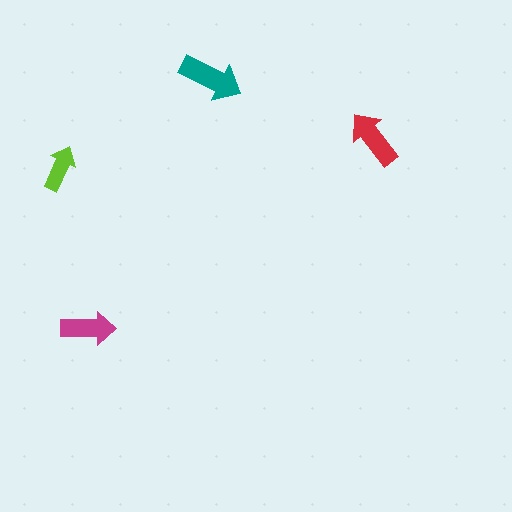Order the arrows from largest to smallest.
the teal one, the red one, the magenta one, the lime one.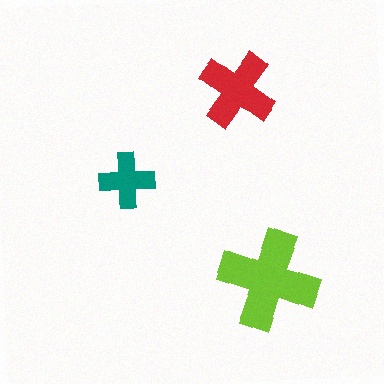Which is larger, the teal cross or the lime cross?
The lime one.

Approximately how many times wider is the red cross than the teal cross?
About 1.5 times wider.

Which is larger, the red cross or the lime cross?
The lime one.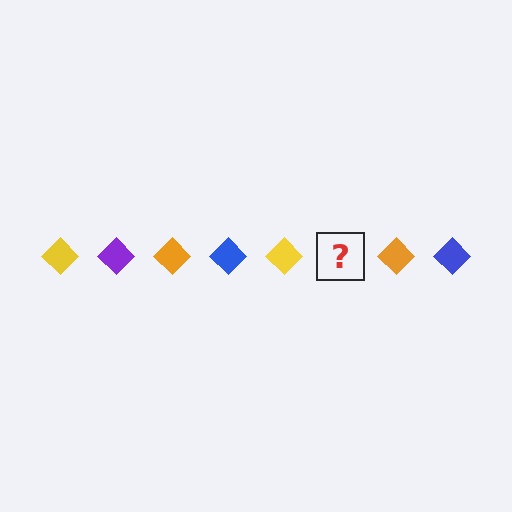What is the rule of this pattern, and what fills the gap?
The rule is that the pattern cycles through yellow, purple, orange, blue diamonds. The gap should be filled with a purple diamond.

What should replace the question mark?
The question mark should be replaced with a purple diamond.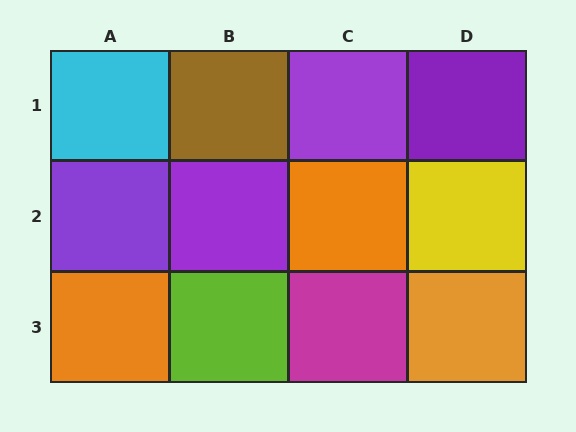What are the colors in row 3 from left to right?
Orange, lime, magenta, orange.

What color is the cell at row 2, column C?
Orange.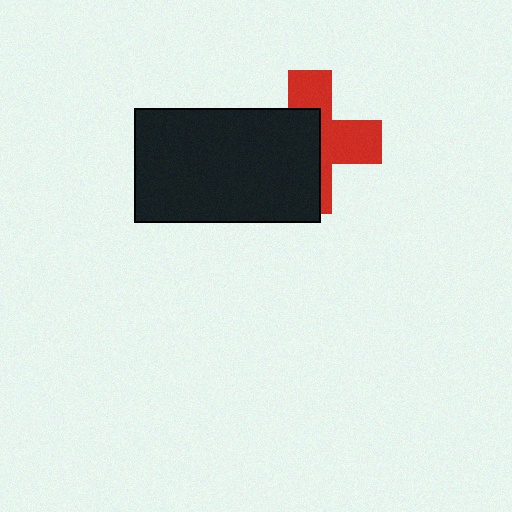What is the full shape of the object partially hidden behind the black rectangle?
The partially hidden object is a red cross.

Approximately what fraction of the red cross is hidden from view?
Roughly 54% of the red cross is hidden behind the black rectangle.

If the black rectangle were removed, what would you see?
You would see the complete red cross.